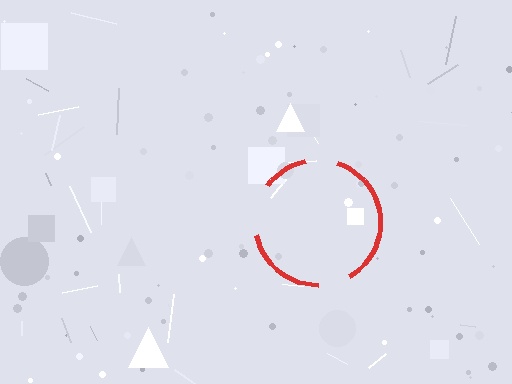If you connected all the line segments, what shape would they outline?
They would outline a circle.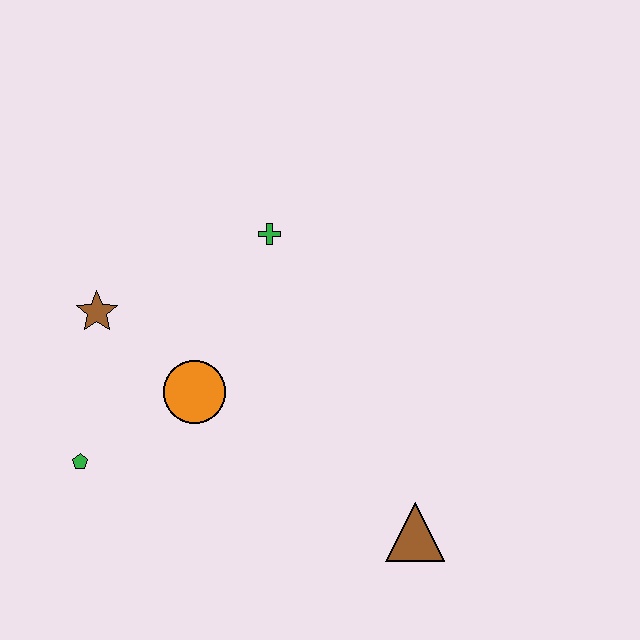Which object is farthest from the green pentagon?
The brown triangle is farthest from the green pentagon.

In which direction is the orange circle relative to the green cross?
The orange circle is below the green cross.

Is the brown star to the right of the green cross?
No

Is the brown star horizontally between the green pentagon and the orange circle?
Yes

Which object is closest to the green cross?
The orange circle is closest to the green cross.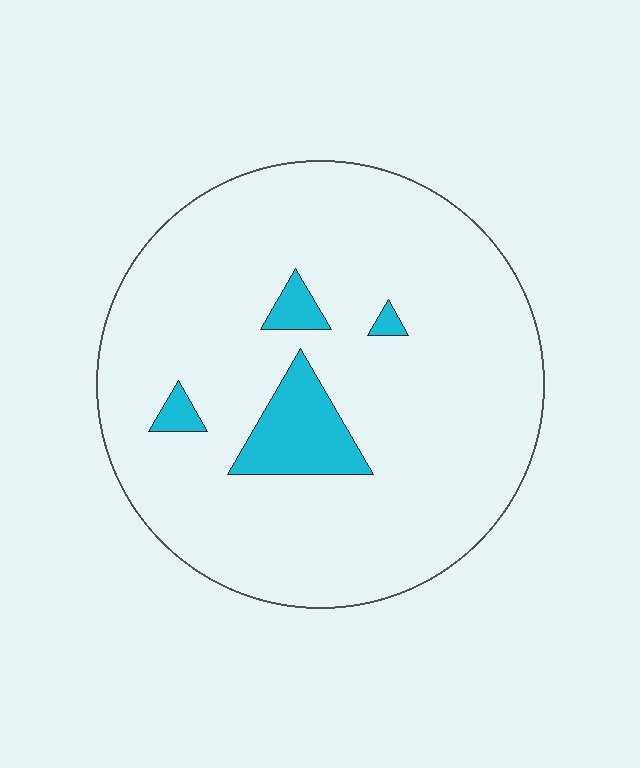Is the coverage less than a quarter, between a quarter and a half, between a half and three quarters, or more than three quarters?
Less than a quarter.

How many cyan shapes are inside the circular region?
4.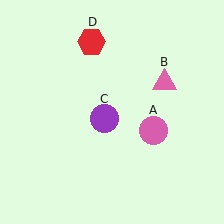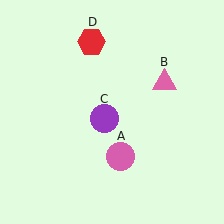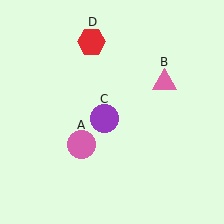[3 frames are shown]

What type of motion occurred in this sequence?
The pink circle (object A) rotated clockwise around the center of the scene.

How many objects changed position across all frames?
1 object changed position: pink circle (object A).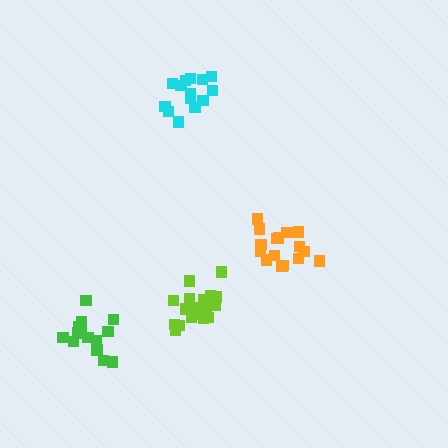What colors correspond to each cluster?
The clusters are colored: orange, cyan, green, lime.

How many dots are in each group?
Group 1: 16 dots, Group 2: 14 dots, Group 3: 14 dots, Group 4: 19 dots (63 total).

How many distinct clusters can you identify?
There are 4 distinct clusters.